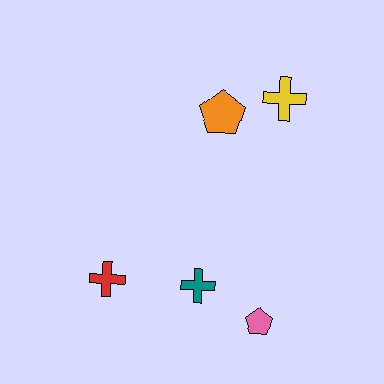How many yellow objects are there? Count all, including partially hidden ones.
There is 1 yellow object.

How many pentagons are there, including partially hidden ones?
There are 2 pentagons.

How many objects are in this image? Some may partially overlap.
There are 5 objects.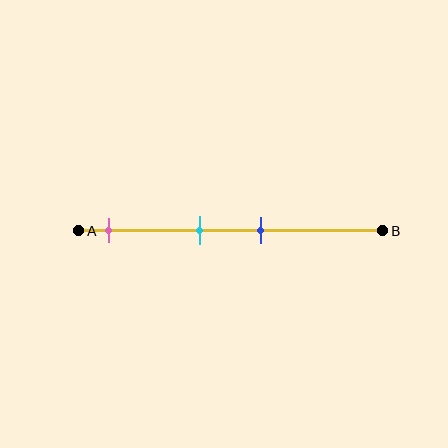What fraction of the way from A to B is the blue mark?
The blue mark is approximately 60% (0.6) of the way from A to B.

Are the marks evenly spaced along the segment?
No, the marks are not evenly spaced.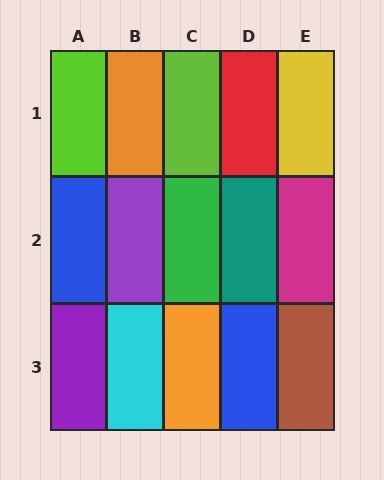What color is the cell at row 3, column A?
Purple.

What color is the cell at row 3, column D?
Blue.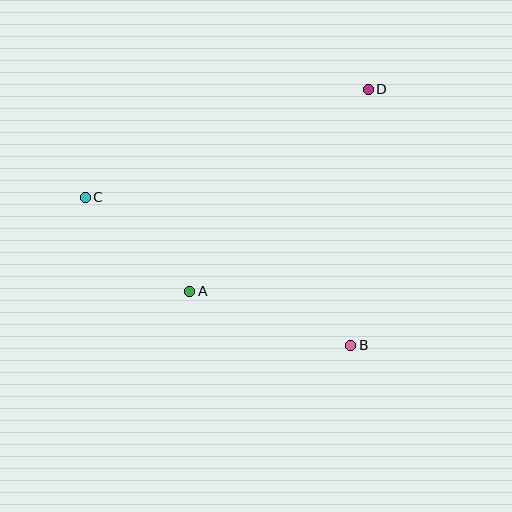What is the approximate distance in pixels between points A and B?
The distance between A and B is approximately 170 pixels.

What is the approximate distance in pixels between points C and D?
The distance between C and D is approximately 303 pixels.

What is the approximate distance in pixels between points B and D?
The distance between B and D is approximately 257 pixels.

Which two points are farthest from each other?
Points B and C are farthest from each other.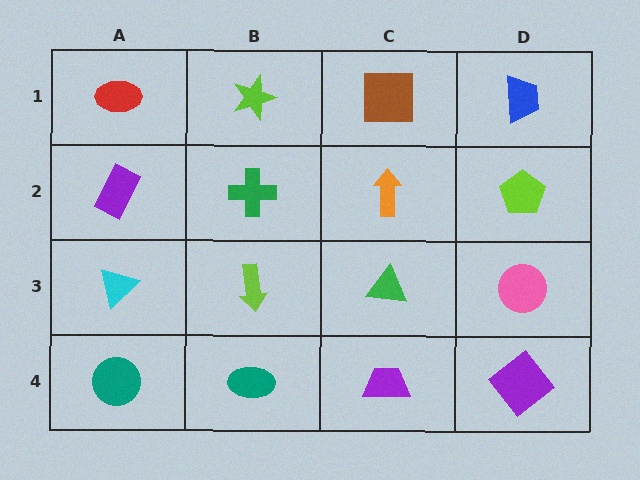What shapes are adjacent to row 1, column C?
An orange arrow (row 2, column C), a lime star (row 1, column B), a blue trapezoid (row 1, column D).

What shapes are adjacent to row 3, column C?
An orange arrow (row 2, column C), a purple trapezoid (row 4, column C), a lime arrow (row 3, column B), a pink circle (row 3, column D).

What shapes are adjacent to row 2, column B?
A lime star (row 1, column B), a lime arrow (row 3, column B), a purple rectangle (row 2, column A), an orange arrow (row 2, column C).